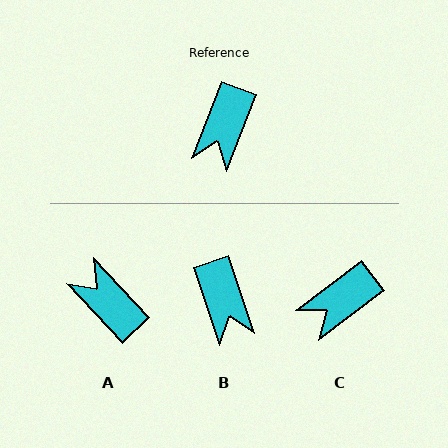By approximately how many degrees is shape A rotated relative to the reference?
Approximately 115 degrees clockwise.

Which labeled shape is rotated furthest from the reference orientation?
A, about 115 degrees away.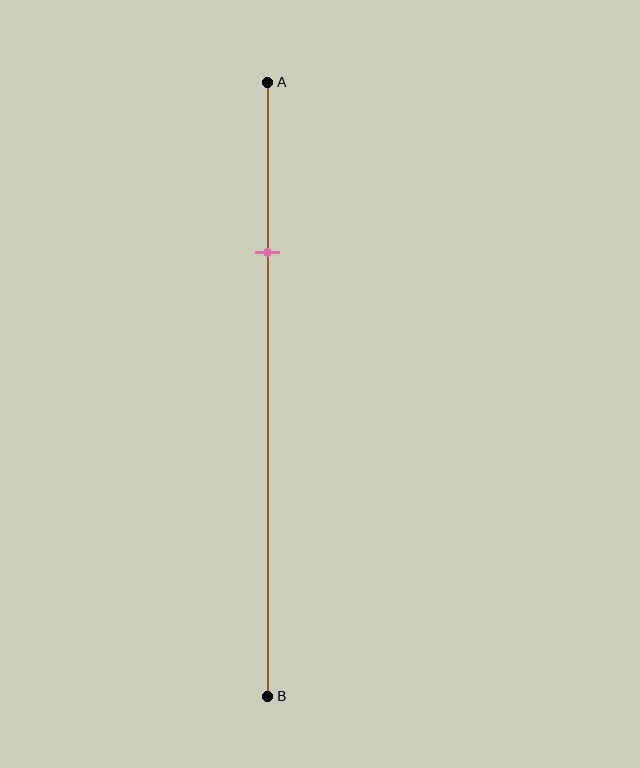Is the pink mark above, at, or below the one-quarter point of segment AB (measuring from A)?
The pink mark is approximately at the one-quarter point of segment AB.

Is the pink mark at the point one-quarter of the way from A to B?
Yes, the mark is approximately at the one-quarter point.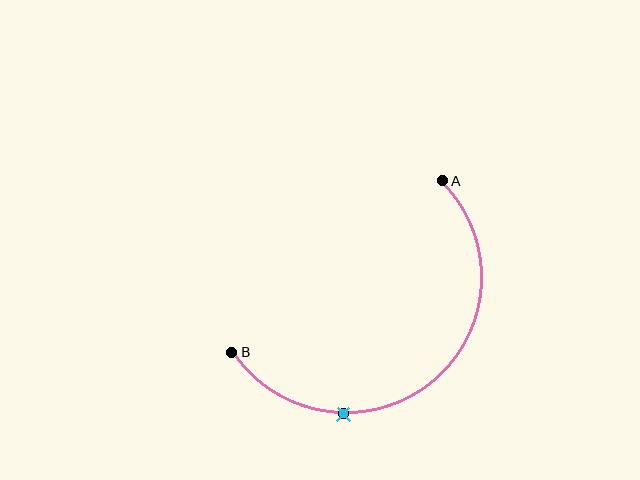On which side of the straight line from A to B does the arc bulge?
The arc bulges below and to the right of the straight line connecting A and B.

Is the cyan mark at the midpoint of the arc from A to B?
No. The cyan mark lies on the arc but is closer to endpoint B. The arc midpoint would be at the point on the curve equidistant along the arc from both A and B.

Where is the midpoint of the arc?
The arc midpoint is the point on the curve farthest from the straight line joining A and B. It sits below and to the right of that line.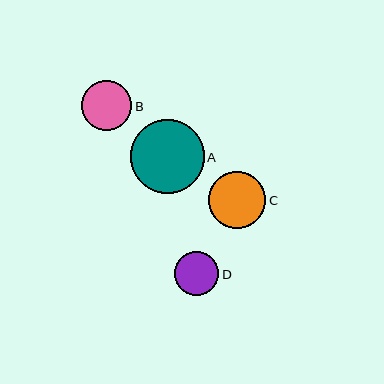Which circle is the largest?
Circle A is the largest with a size of approximately 74 pixels.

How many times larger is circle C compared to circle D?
Circle C is approximately 1.3 times the size of circle D.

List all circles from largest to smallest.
From largest to smallest: A, C, B, D.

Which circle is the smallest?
Circle D is the smallest with a size of approximately 44 pixels.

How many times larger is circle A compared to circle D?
Circle A is approximately 1.7 times the size of circle D.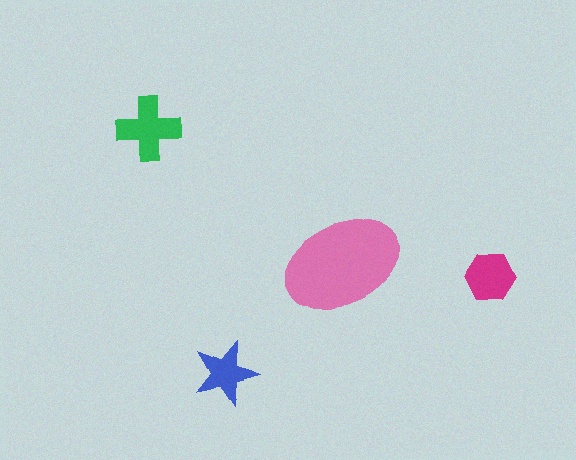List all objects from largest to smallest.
The pink ellipse, the green cross, the magenta hexagon, the blue star.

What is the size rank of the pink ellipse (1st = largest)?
1st.